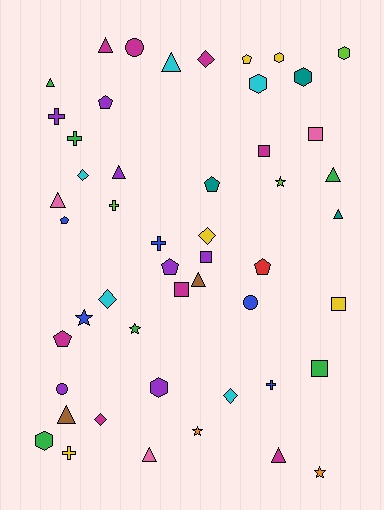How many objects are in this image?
There are 50 objects.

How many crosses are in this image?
There are 6 crosses.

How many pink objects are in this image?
There are 3 pink objects.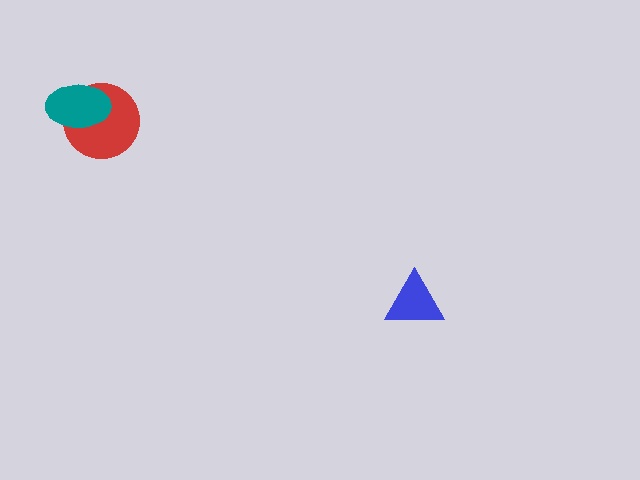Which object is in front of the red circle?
The teal ellipse is in front of the red circle.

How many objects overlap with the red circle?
1 object overlaps with the red circle.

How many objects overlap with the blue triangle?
0 objects overlap with the blue triangle.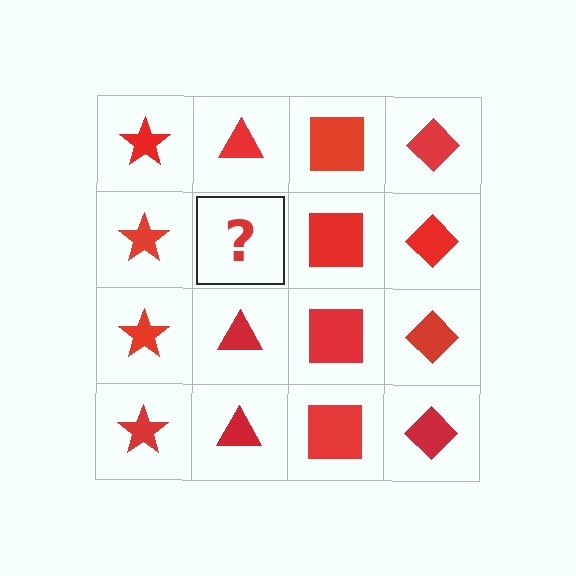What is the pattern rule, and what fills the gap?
The rule is that each column has a consistent shape. The gap should be filled with a red triangle.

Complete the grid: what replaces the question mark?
The question mark should be replaced with a red triangle.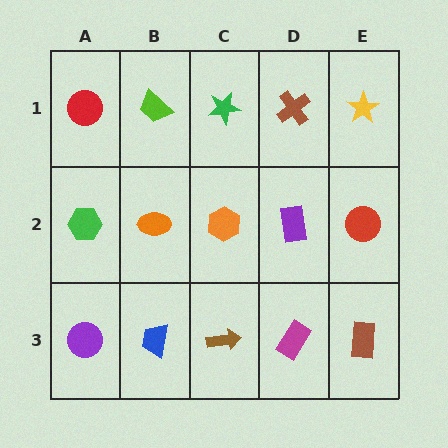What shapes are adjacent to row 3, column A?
A green hexagon (row 2, column A), a blue trapezoid (row 3, column B).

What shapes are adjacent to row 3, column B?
An orange ellipse (row 2, column B), a purple circle (row 3, column A), a brown arrow (row 3, column C).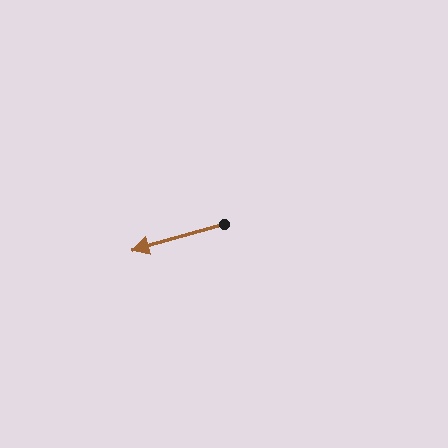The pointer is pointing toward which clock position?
Roughly 8 o'clock.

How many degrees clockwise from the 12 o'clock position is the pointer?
Approximately 254 degrees.